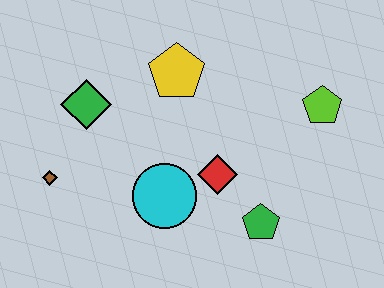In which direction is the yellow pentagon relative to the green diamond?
The yellow pentagon is to the right of the green diamond.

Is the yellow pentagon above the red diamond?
Yes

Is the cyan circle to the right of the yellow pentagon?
No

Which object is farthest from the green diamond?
The lime pentagon is farthest from the green diamond.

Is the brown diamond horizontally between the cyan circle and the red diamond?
No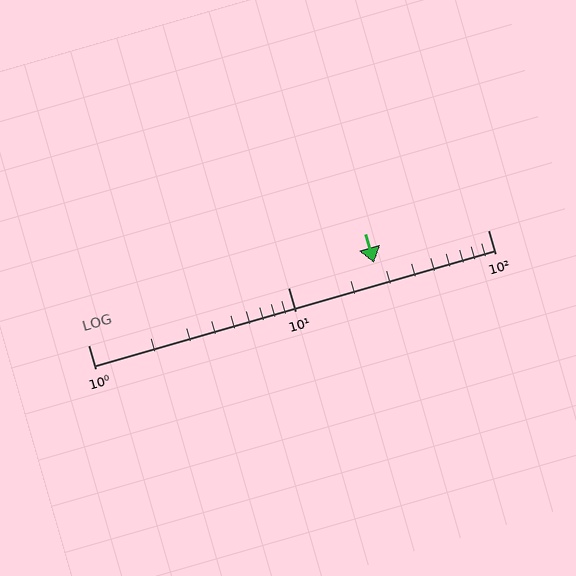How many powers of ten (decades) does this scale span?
The scale spans 2 decades, from 1 to 100.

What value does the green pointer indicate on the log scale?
The pointer indicates approximately 27.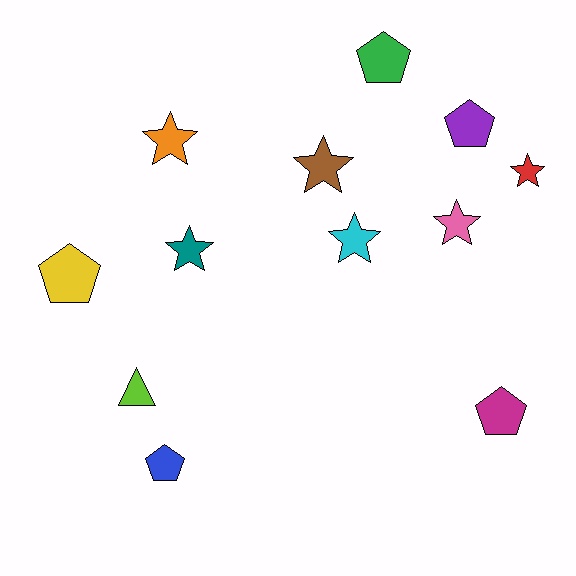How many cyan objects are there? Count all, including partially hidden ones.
There is 1 cyan object.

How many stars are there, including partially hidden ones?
There are 6 stars.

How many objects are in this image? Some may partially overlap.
There are 12 objects.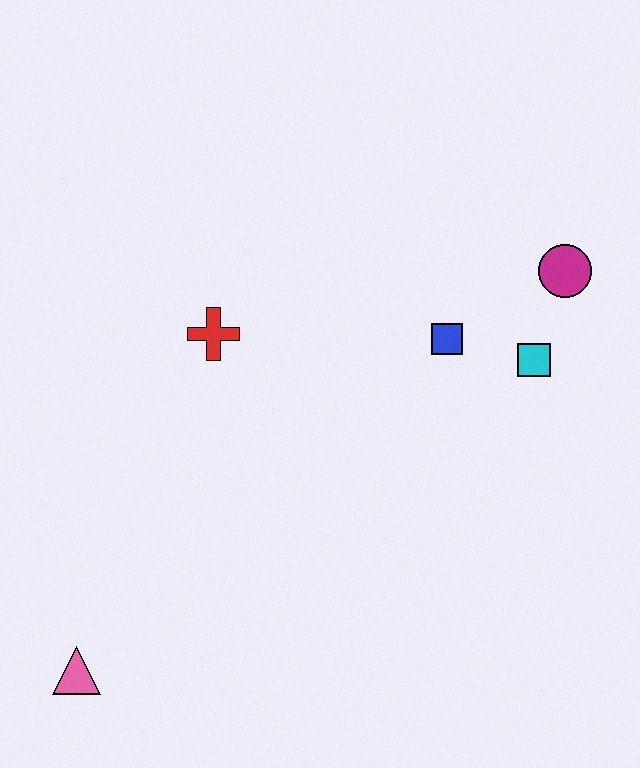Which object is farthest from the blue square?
The pink triangle is farthest from the blue square.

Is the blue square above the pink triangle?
Yes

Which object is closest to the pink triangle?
The red cross is closest to the pink triangle.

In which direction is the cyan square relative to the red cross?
The cyan square is to the right of the red cross.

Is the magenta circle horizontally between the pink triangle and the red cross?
No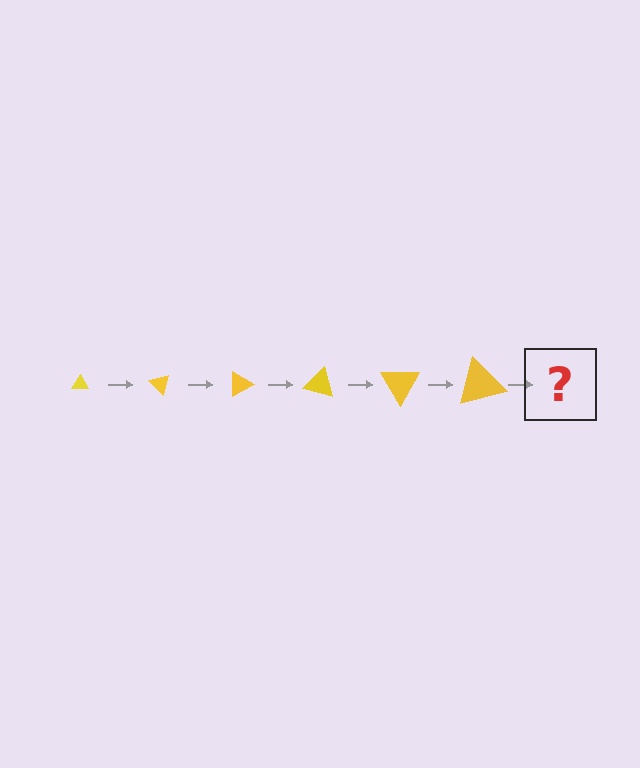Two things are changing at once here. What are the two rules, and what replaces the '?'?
The two rules are that the triangle grows larger each step and it rotates 45 degrees each step. The '?' should be a triangle, larger than the previous one and rotated 270 degrees from the start.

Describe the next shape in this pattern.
It should be a triangle, larger than the previous one and rotated 270 degrees from the start.